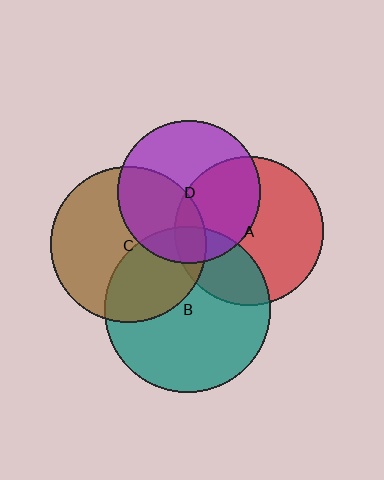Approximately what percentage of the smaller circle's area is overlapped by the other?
Approximately 30%.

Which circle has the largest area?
Circle B (teal).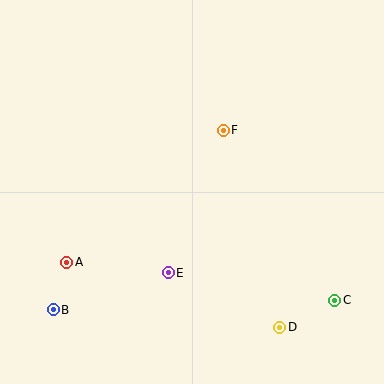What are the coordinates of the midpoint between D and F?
The midpoint between D and F is at (251, 229).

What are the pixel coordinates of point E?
Point E is at (168, 273).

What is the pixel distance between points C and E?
The distance between C and E is 169 pixels.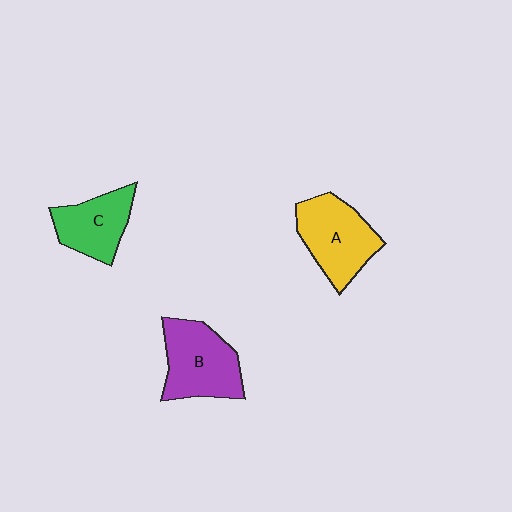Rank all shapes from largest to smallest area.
From largest to smallest: B (purple), A (yellow), C (green).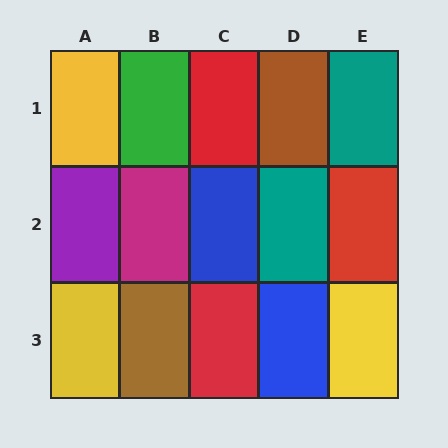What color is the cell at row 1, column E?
Teal.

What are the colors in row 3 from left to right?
Yellow, brown, red, blue, yellow.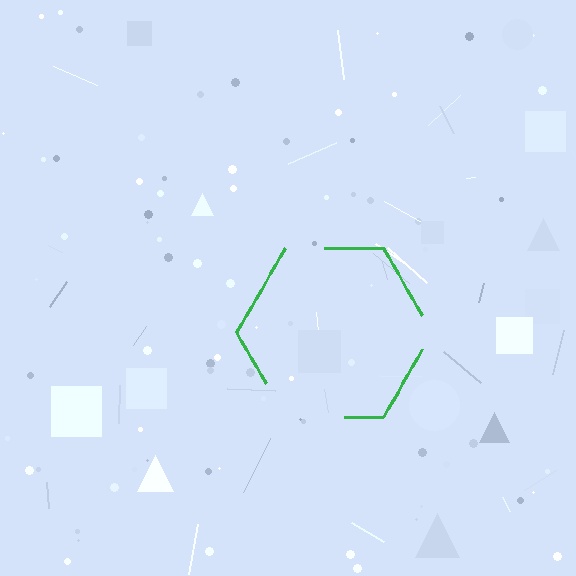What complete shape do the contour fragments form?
The contour fragments form a hexagon.